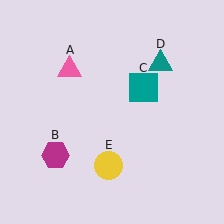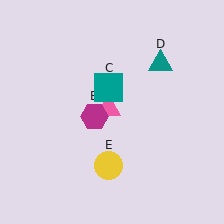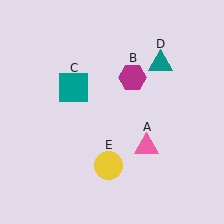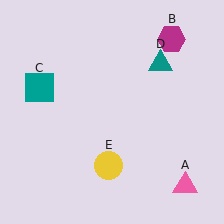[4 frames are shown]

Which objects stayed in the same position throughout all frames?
Teal triangle (object D) and yellow circle (object E) remained stationary.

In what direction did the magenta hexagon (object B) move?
The magenta hexagon (object B) moved up and to the right.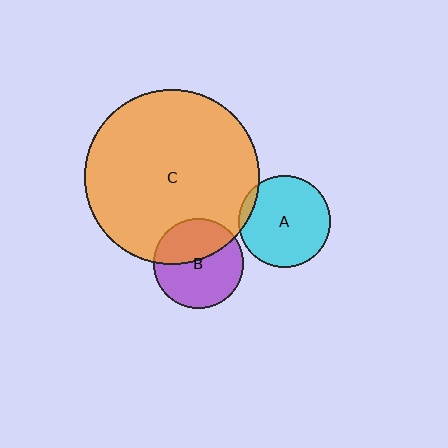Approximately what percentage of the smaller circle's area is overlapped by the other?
Approximately 40%.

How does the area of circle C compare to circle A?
Approximately 3.6 times.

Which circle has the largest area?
Circle C (orange).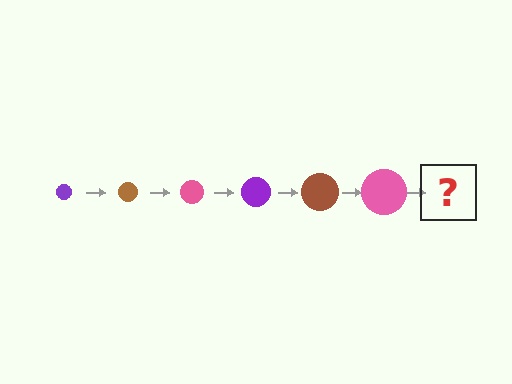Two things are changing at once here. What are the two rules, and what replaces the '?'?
The two rules are that the circle grows larger each step and the color cycles through purple, brown, and pink. The '?' should be a purple circle, larger than the previous one.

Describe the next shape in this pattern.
It should be a purple circle, larger than the previous one.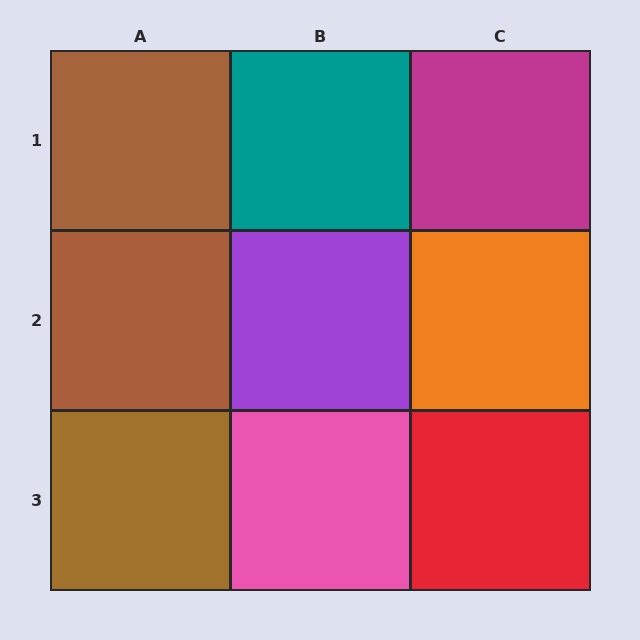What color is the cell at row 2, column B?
Purple.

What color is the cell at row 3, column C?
Red.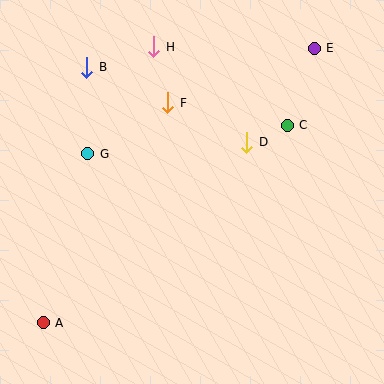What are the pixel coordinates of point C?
Point C is at (287, 125).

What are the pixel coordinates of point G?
Point G is at (88, 154).